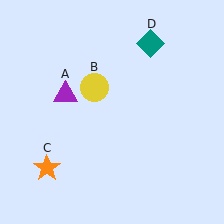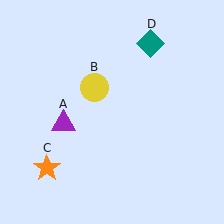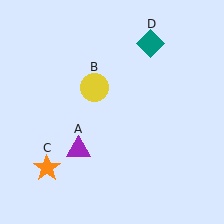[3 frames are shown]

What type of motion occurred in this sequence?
The purple triangle (object A) rotated counterclockwise around the center of the scene.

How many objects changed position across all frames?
1 object changed position: purple triangle (object A).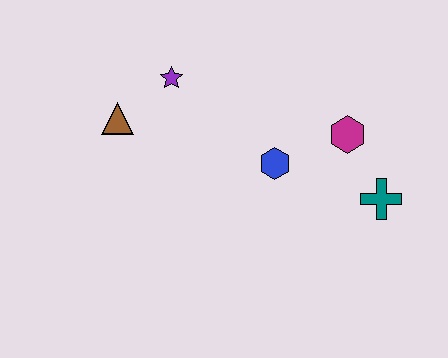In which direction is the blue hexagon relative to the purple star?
The blue hexagon is to the right of the purple star.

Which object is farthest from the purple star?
The teal cross is farthest from the purple star.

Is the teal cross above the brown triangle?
No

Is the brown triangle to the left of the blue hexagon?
Yes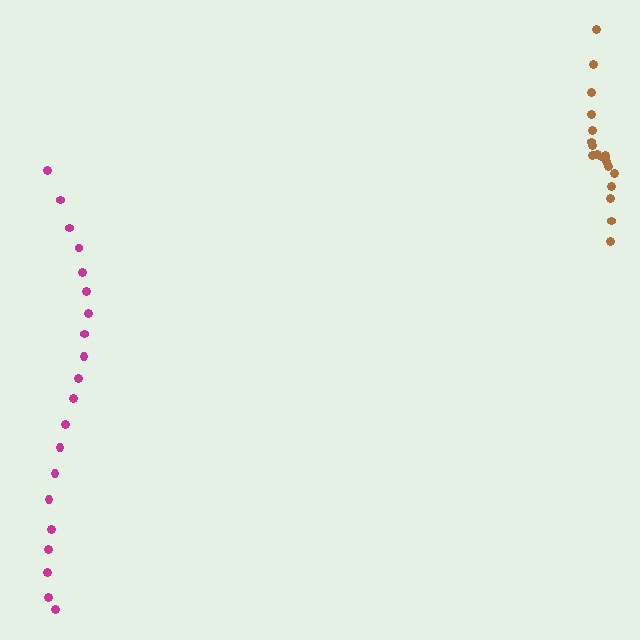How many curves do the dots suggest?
There are 2 distinct paths.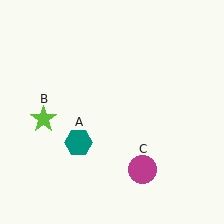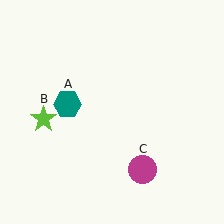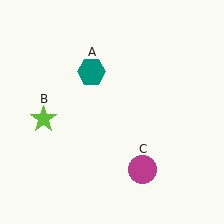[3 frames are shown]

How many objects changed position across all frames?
1 object changed position: teal hexagon (object A).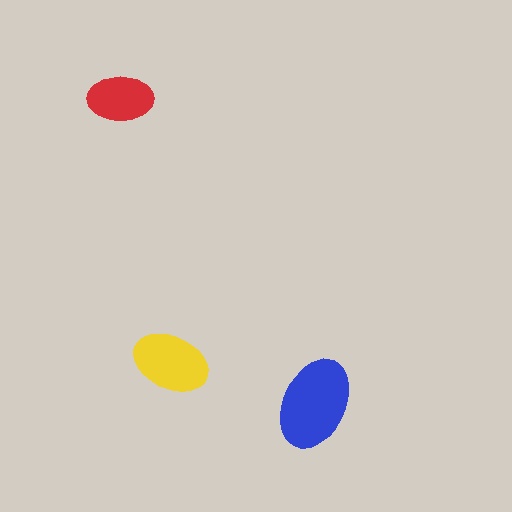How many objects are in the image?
There are 3 objects in the image.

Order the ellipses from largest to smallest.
the blue one, the yellow one, the red one.